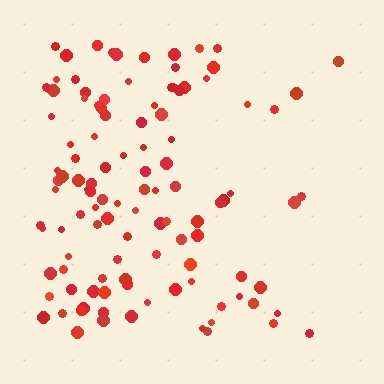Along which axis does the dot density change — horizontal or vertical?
Horizontal.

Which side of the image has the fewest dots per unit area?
The right.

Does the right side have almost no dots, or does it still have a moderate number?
Still a moderate number, just noticeably fewer than the left.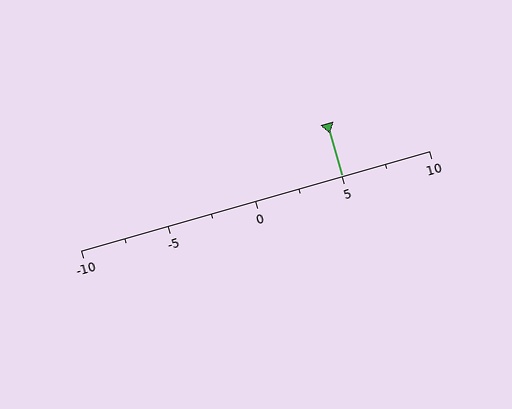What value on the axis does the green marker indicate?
The marker indicates approximately 5.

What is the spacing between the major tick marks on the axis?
The major ticks are spaced 5 apart.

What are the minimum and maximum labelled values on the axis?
The axis runs from -10 to 10.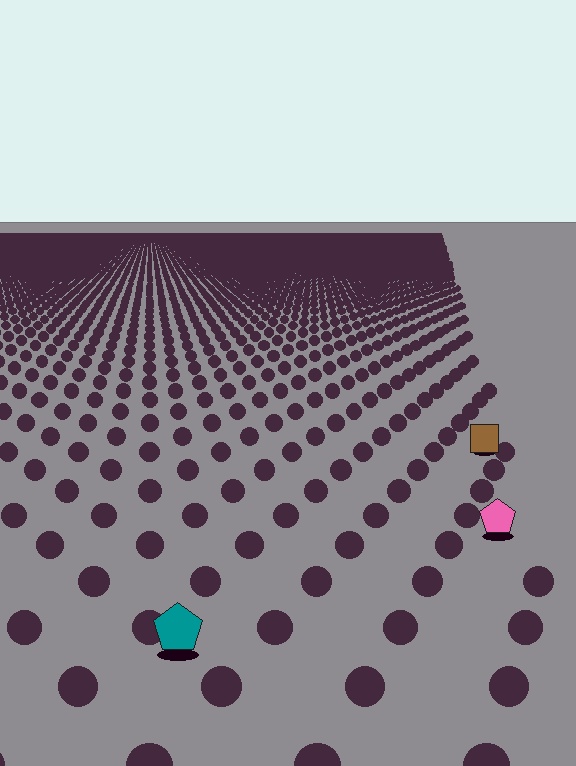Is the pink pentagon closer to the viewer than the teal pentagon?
No. The teal pentagon is closer — you can tell from the texture gradient: the ground texture is coarser near it.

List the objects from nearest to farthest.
From nearest to farthest: the teal pentagon, the pink pentagon, the brown square.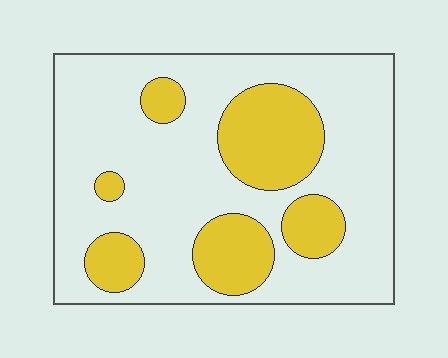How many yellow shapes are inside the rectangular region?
6.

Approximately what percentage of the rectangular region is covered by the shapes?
Approximately 25%.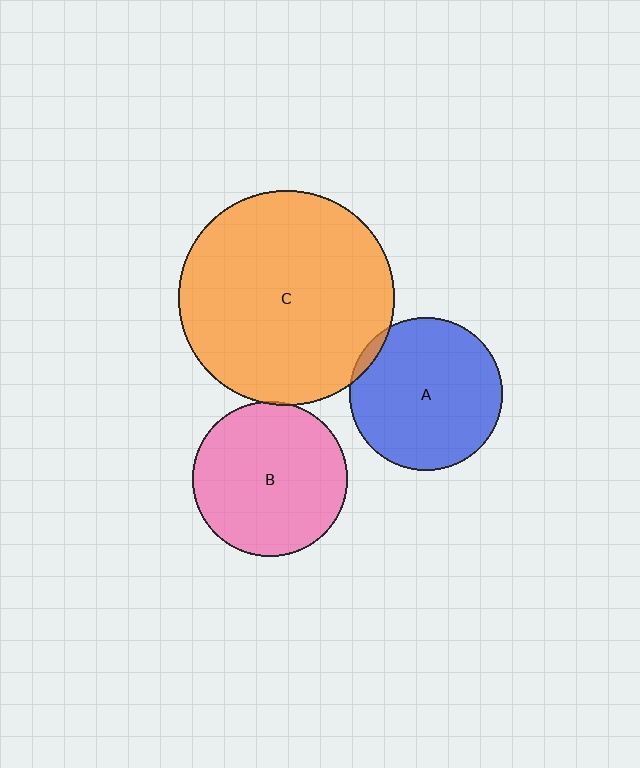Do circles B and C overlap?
Yes.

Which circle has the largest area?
Circle C (orange).